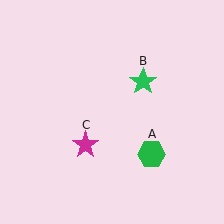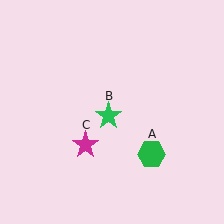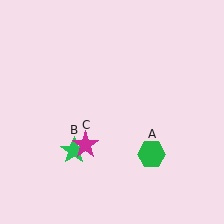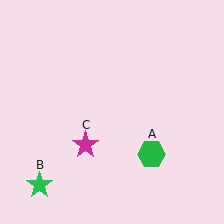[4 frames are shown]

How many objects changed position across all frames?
1 object changed position: green star (object B).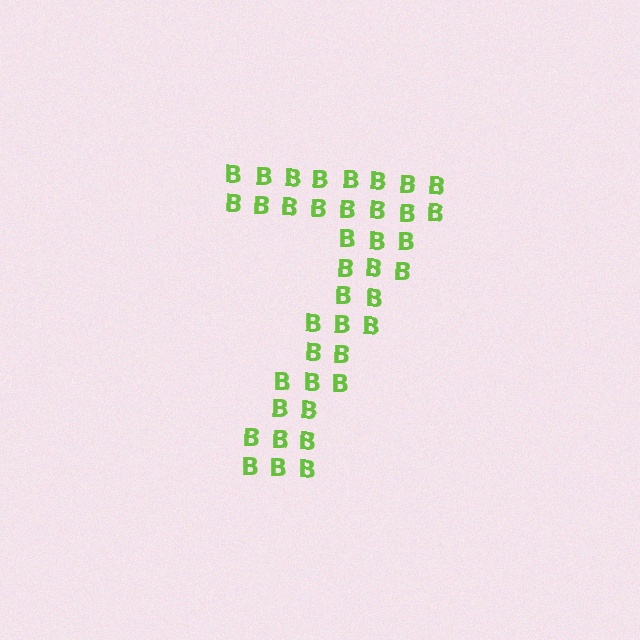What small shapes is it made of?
It is made of small letter B's.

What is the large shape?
The large shape is the digit 7.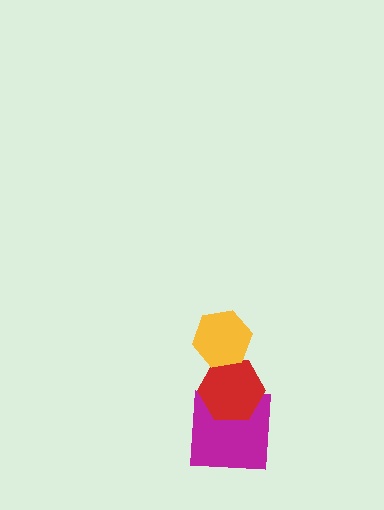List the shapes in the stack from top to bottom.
From top to bottom: the yellow hexagon, the red hexagon, the magenta square.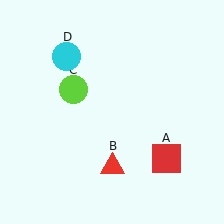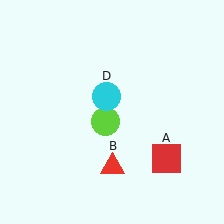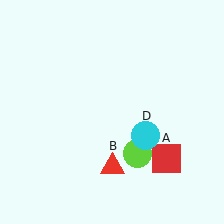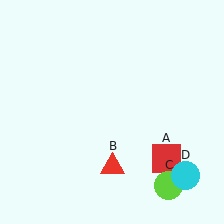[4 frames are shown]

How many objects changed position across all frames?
2 objects changed position: lime circle (object C), cyan circle (object D).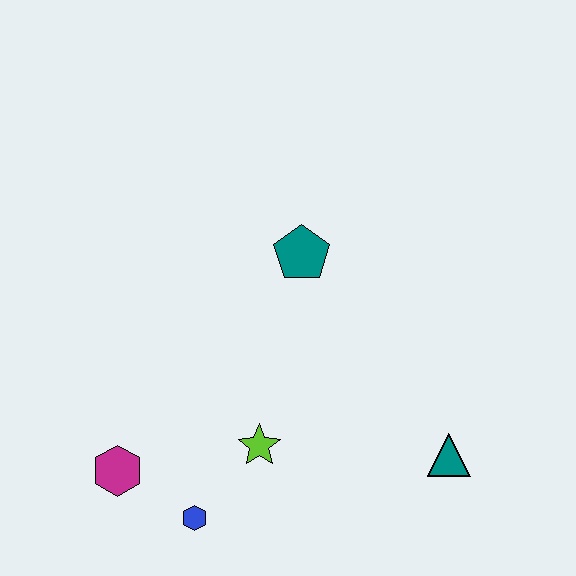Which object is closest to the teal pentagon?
The lime star is closest to the teal pentagon.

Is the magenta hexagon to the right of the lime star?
No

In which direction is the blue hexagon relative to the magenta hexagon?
The blue hexagon is to the right of the magenta hexagon.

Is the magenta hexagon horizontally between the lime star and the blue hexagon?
No